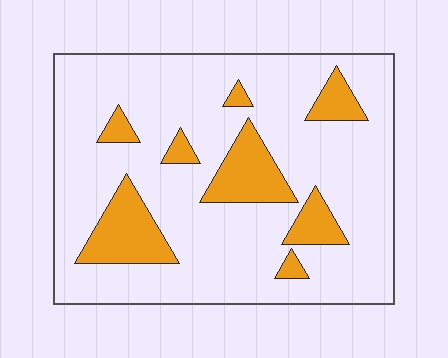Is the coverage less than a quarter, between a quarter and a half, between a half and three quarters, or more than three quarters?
Less than a quarter.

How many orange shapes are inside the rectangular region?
8.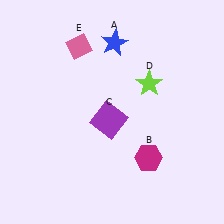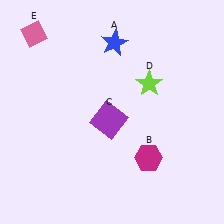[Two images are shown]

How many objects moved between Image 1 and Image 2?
1 object moved between the two images.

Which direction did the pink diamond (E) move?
The pink diamond (E) moved left.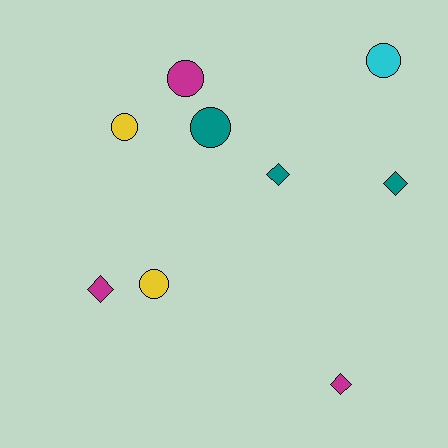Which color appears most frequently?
Teal, with 3 objects.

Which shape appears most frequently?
Circle, with 5 objects.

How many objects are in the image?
There are 9 objects.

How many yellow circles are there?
There are 2 yellow circles.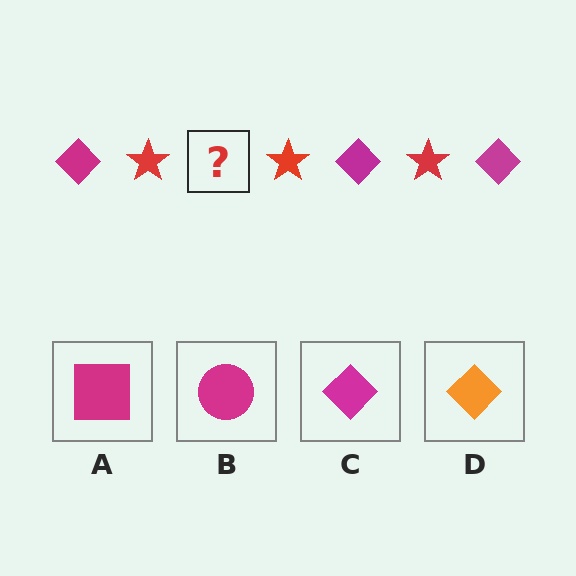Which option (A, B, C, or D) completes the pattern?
C.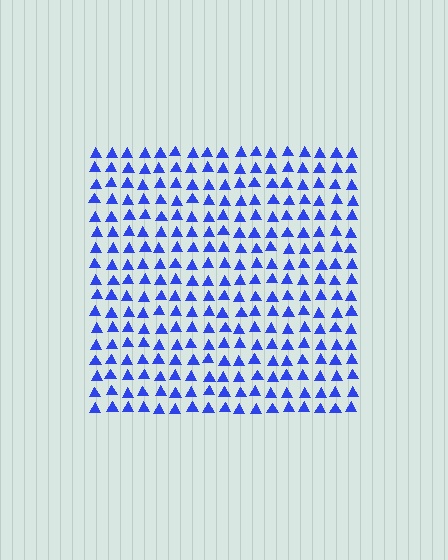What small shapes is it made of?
It is made of small triangles.